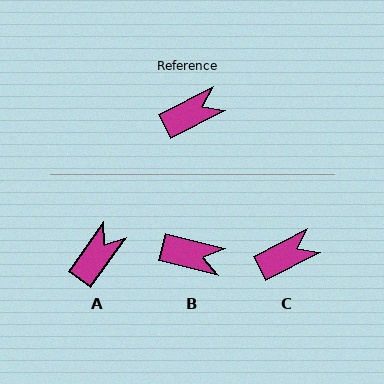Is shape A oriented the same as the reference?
No, it is off by about 27 degrees.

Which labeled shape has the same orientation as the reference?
C.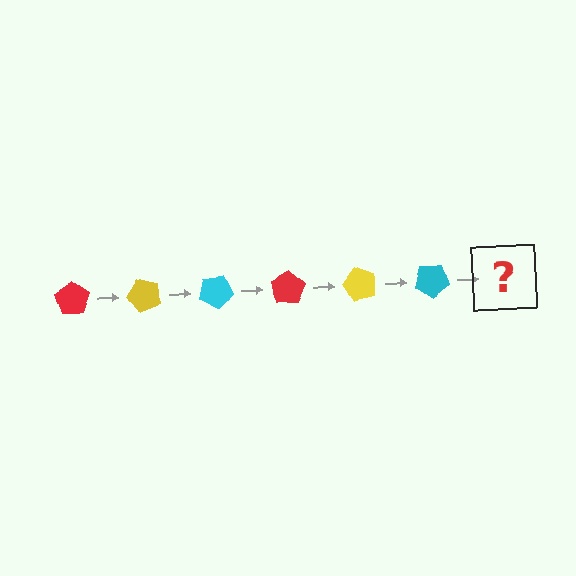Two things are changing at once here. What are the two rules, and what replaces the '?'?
The two rules are that it rotates 50 degrees each step and the color cycles through red, yellow, and cyan. The '?' should be a red pentagon, rotated 300 degrees from the start.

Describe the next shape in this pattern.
It should be a red pentagon, rotated 300 degrees from the start.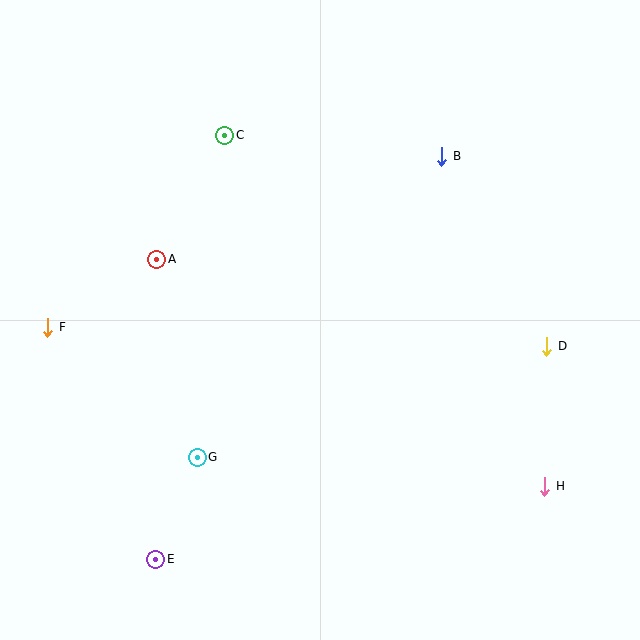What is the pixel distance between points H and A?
The distance between H and A is 449 pixels.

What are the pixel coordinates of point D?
Point D is at (547, 346).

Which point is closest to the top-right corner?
Point B is closest to the top-right corner.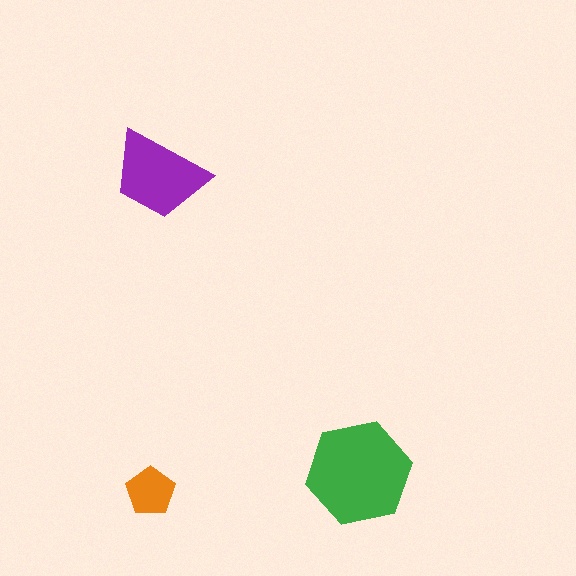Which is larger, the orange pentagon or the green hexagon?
The green hexagon.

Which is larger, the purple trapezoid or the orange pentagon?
The purple trapezoid.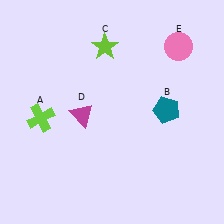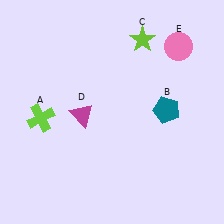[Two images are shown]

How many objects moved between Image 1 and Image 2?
1 object moved between the two images.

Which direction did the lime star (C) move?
The lime star (C) moved right.